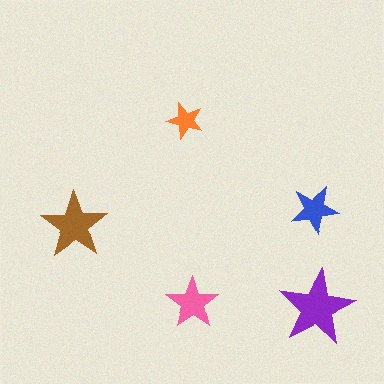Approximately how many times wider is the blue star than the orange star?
About 1.5 times wider.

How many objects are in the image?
There are 5 objects in the image.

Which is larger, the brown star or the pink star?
The brown one.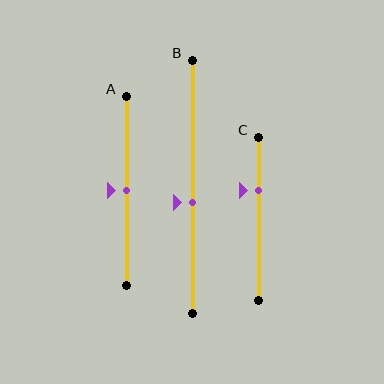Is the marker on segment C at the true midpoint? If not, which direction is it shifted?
No, the marker on segment C is shifted upward by about 18% of the segment length.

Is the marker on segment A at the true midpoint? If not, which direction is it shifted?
Yes, the marker on segment A is at the true midpoint.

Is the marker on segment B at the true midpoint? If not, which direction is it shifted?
No, the marker on segment B is shifted downward by about 6% of the segment length.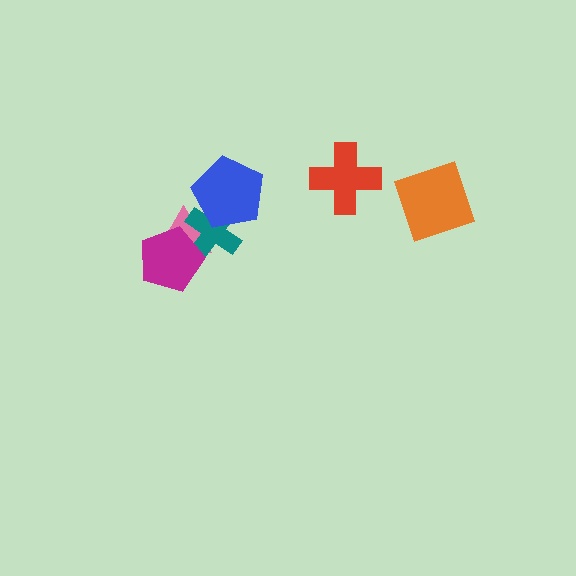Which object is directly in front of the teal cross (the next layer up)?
The magenta pentagon is directly in front of the teal cross.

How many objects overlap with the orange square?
0 objects overlap with the orange square.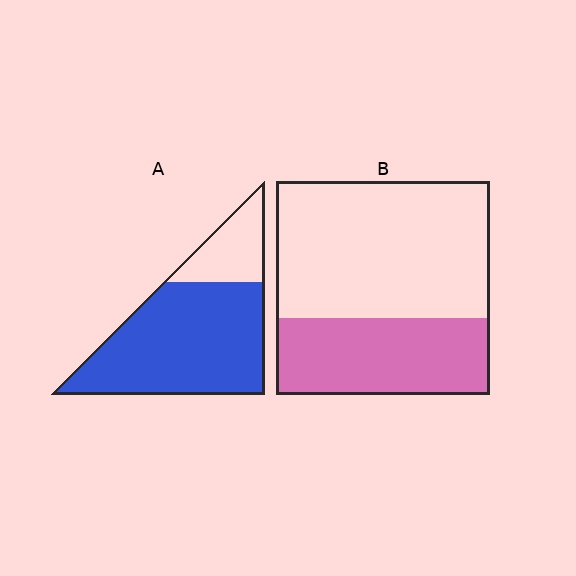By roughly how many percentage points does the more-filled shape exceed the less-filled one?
By roughly 40 percentage points (A over B).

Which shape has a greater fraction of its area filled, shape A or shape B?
Shape A.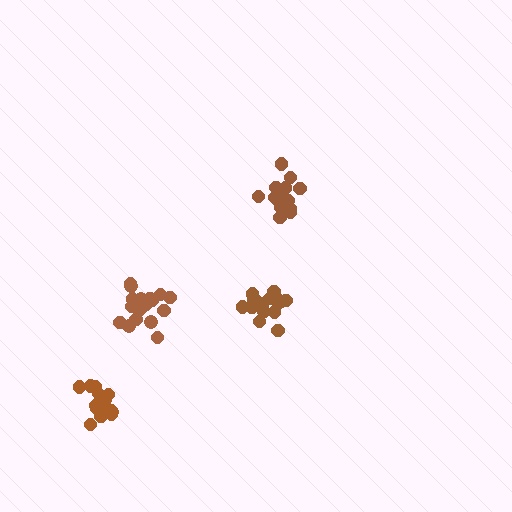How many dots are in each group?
Group 1: 16 dots, Group 2: 19 dots, Group 3: 15 dots, Group 4: 18 dots (68 total).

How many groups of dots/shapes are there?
There are 4 groups.